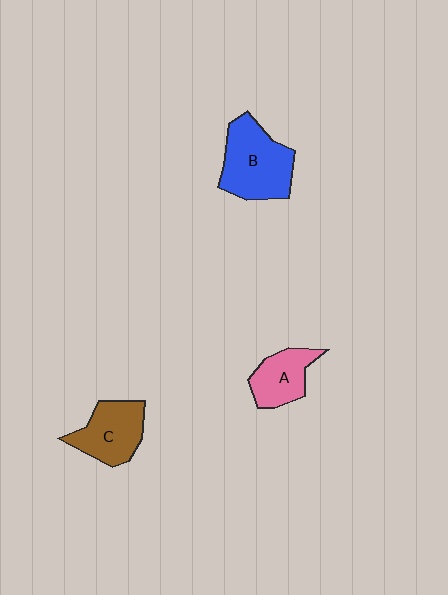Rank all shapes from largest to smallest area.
From largest to smallest: B (blue), C (brown), A (pink).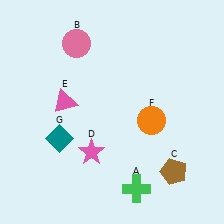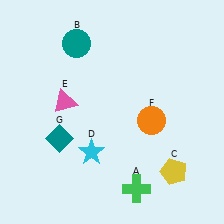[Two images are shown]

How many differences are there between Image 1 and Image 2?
There are 3 differences between the two images.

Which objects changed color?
B changed from pink to teal. C changed from brown to yellow. D changed from pink to cyan.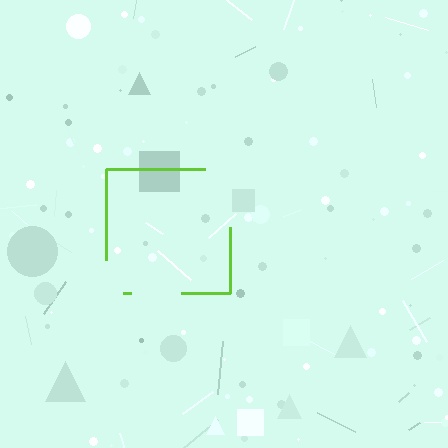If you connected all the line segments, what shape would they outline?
They would outline a square.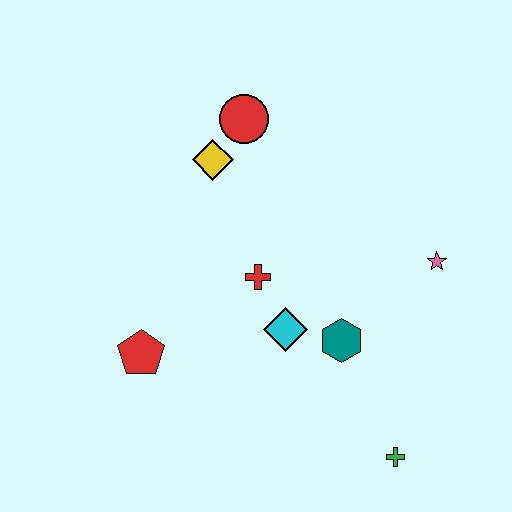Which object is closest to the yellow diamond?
The red circle is closest to the yellow diamond.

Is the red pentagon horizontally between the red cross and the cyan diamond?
No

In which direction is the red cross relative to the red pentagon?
The red cross is to the right of the red pentagon.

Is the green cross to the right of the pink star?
No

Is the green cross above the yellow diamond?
No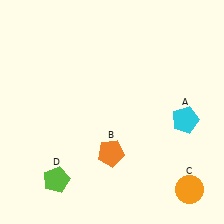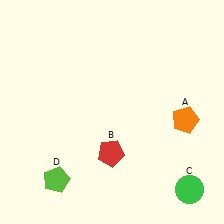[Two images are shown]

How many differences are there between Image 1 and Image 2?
There are 3 differences between the two images.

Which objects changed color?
A changed from cyan to orange. B changed from orange to red. C changed from orange to green.